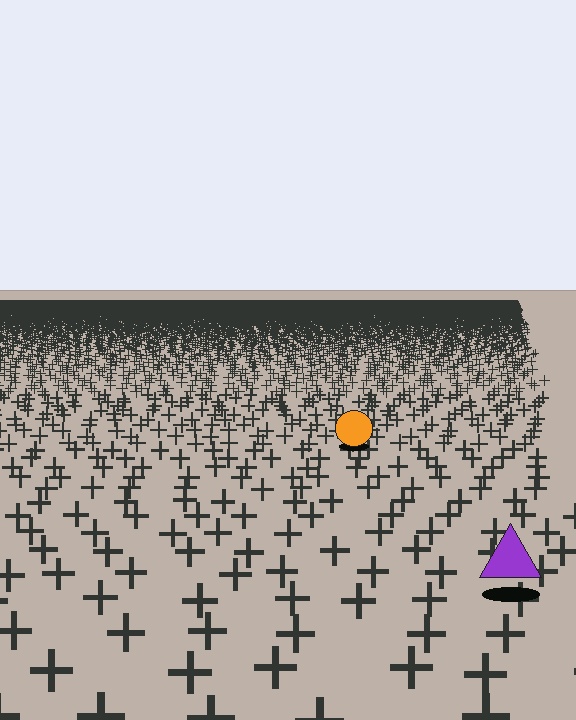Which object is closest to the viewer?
The purple triangle is closest. The texture marks near it are larger and more spread out.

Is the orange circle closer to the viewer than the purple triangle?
No. The purple triangle is closer — you can tell from the texture gradient: the ground texture is coarser near it.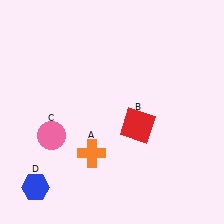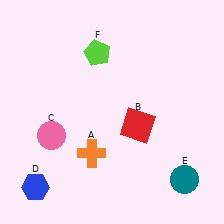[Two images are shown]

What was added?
A teal circle (E), a lime pentagon (F) were added in Image 2.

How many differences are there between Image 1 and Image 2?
There are 2 differences between the two images.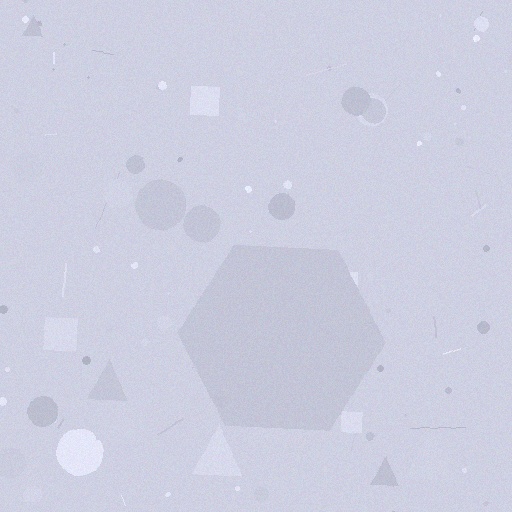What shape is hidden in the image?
A hexagon is hidden in the image.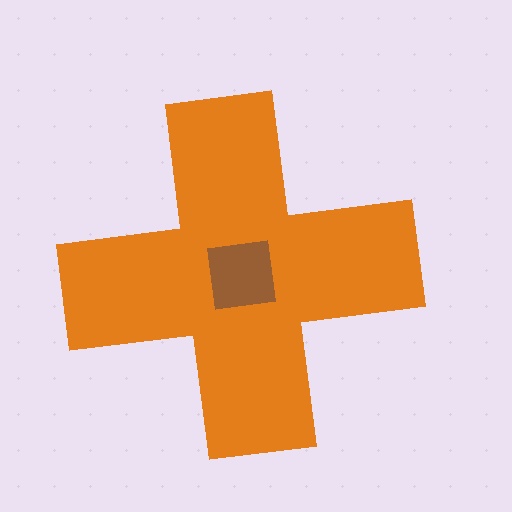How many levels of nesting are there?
2.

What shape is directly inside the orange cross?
The brown square.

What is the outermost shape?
The orange cross.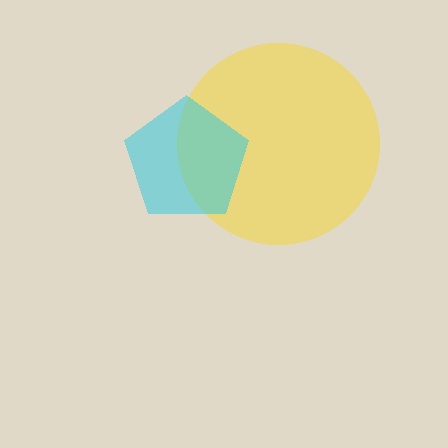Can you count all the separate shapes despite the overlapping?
Yes, there are 2 separate shapes.